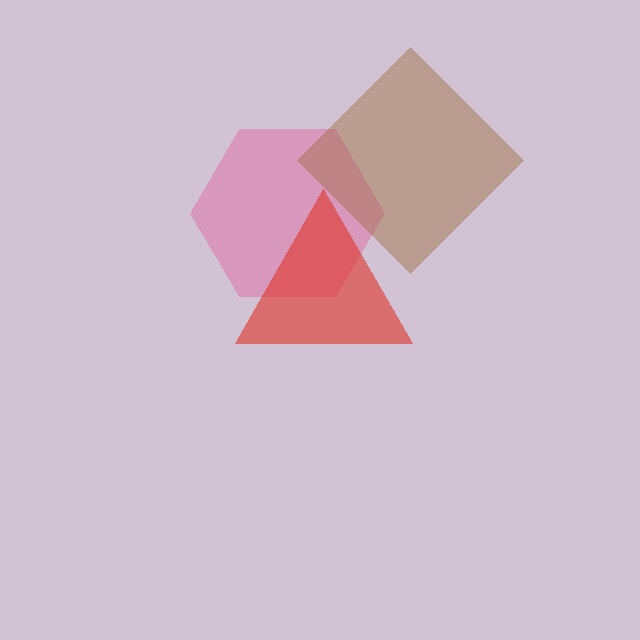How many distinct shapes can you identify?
There are 3 distinct shapes: a pink hexagon, a red triangle, a brown diamond.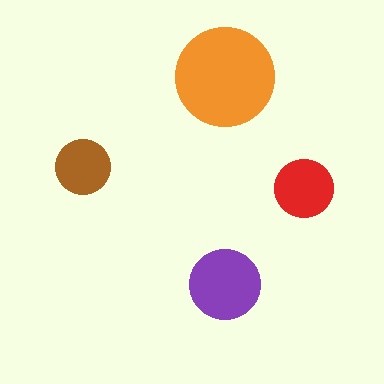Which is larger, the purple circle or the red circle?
The purple one.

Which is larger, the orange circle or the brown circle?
The orange one.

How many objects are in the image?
There are 4 objects in the image.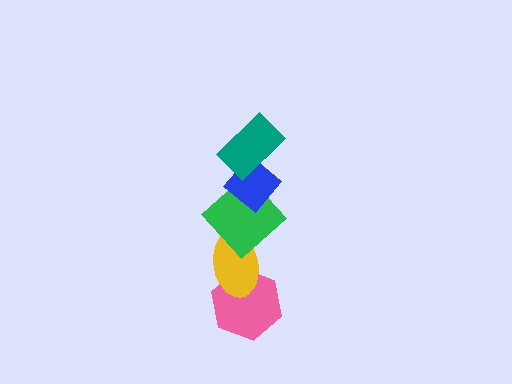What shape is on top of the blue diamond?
The teal rectangle is on top of the blue diamond.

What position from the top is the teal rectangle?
The teal rectangle is 1st from the top.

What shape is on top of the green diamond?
The blue diamond is on top of the green diamond.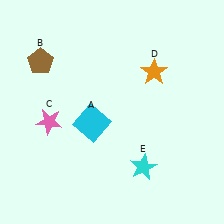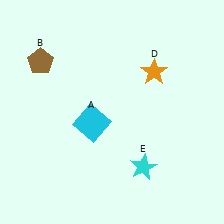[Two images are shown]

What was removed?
The pink star (C) was removed in Image 2.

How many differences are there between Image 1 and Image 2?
There is 1 difference between the two images.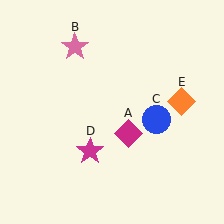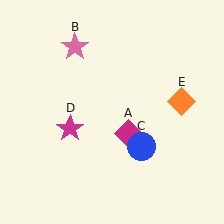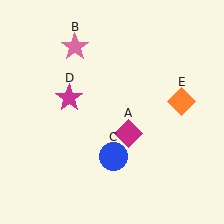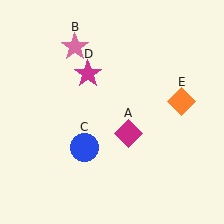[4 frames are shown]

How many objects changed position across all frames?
2 objects changed position: blue circle (object C), magenta star (object D).